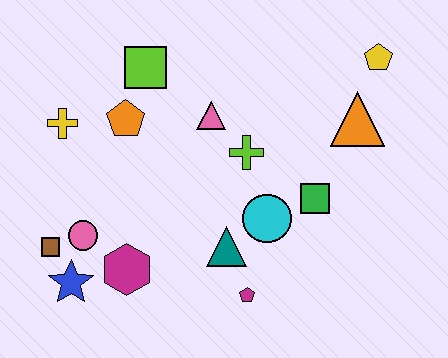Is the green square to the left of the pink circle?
No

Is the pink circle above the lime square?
No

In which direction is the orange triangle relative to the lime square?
The orange triangle is to the right of the lime square.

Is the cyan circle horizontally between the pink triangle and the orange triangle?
Yes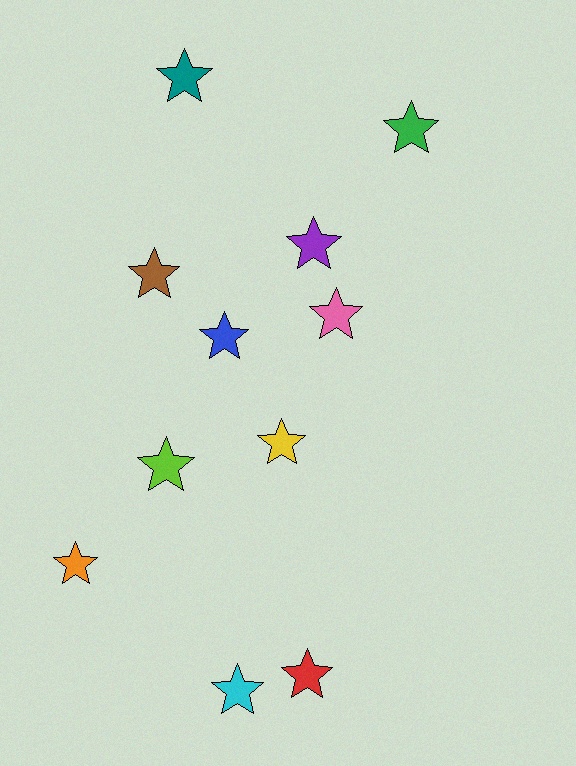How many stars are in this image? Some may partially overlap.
There are 11 stars.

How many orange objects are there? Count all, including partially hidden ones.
There is 1 orange object.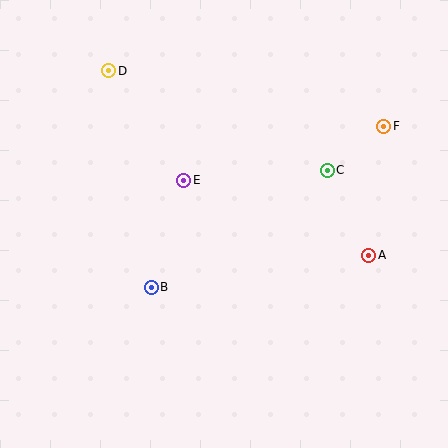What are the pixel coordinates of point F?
Point F is at (384, 126).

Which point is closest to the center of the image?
Point E at (184, 180) is closest to the center.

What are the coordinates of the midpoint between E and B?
The midpoint between E and B is at (168, 234).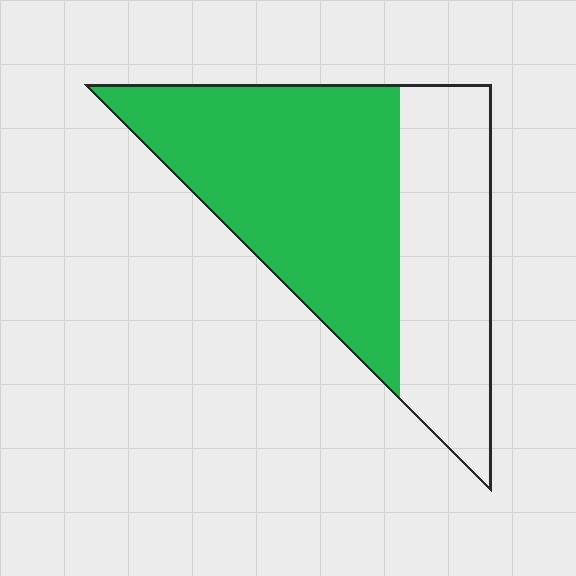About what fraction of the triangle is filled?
About three fifths (3/5).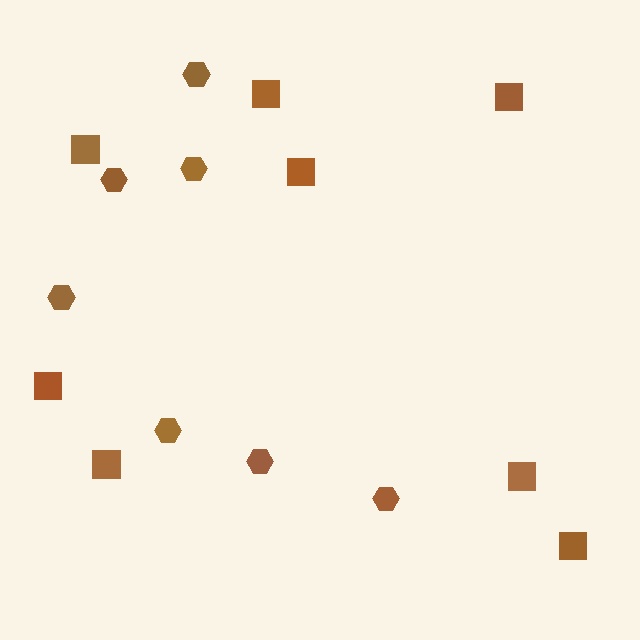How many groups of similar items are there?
There are 2 groups: one group of squares (8) and one group of hexagons (7).